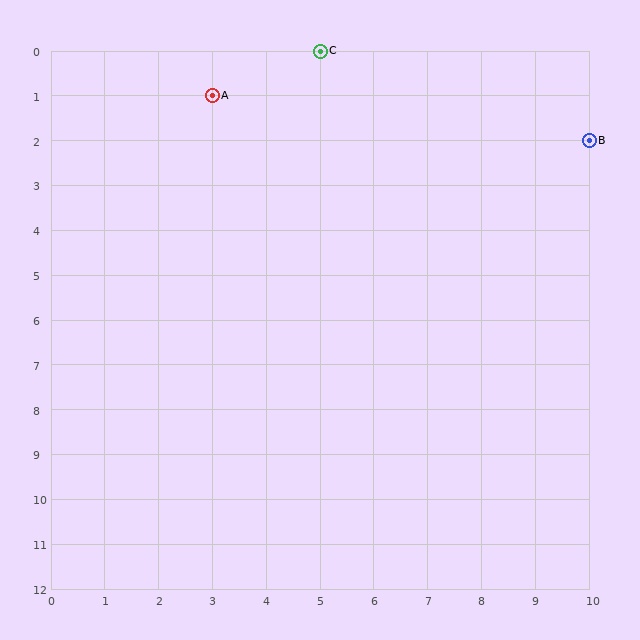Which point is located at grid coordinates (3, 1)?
Point A is at (3, 1).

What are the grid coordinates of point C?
Point C is at grid coordinates (5, 0).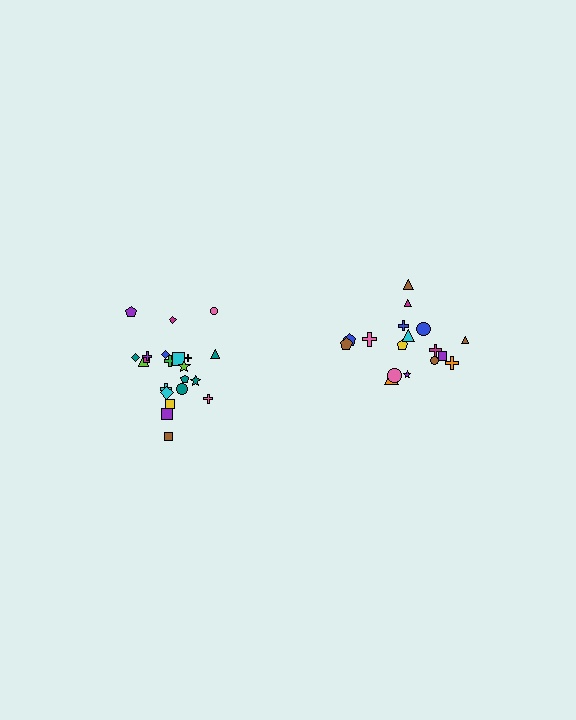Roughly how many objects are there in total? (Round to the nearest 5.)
Roughly 40 objects in total.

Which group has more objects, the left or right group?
The left group.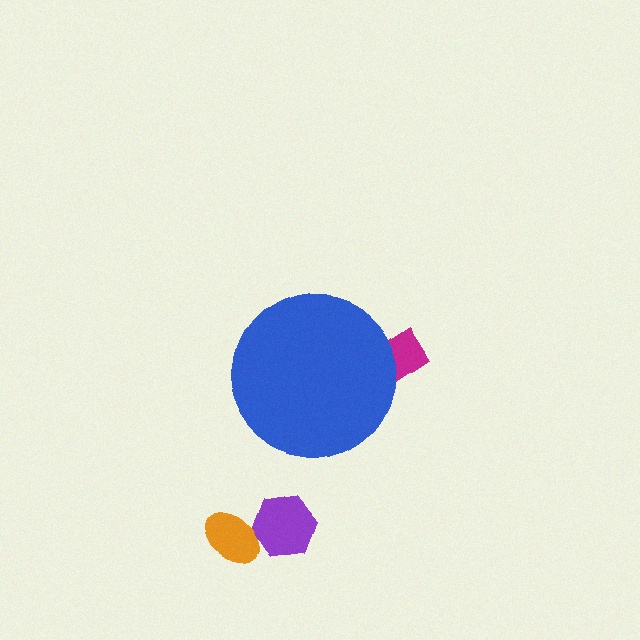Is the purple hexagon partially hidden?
No, the purple hexagon is fully visible.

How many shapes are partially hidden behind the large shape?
1 shape is partially hidden.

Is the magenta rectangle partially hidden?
Yes, the magenta rectangle is partially hidden behind the blue circle.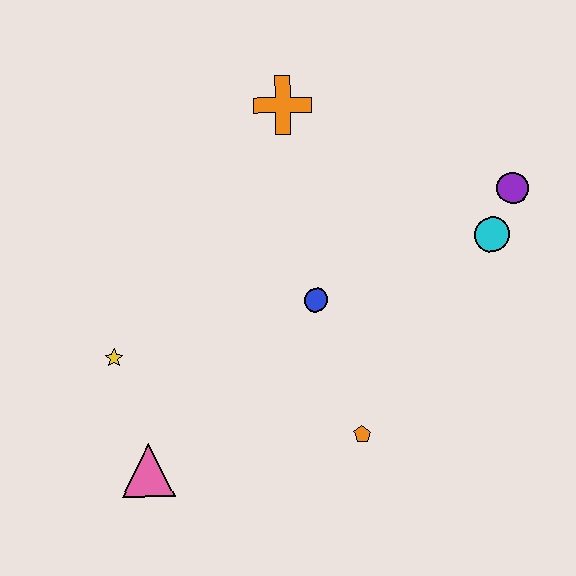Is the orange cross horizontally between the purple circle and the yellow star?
Yes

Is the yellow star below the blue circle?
Yes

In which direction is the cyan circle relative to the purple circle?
The cyan circle is below the purple circle.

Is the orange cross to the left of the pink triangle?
No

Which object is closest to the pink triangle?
The yellow star is closest to the pink triangle.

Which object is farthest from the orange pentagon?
The orange cross is farthest from the orange pentagon.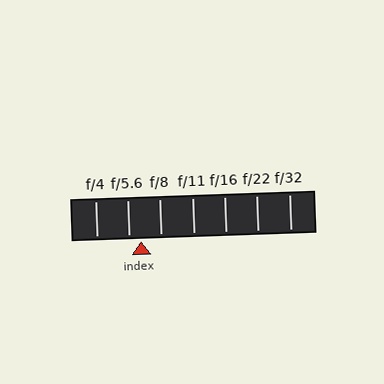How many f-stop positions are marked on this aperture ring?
There are 7 f-stop positions marked.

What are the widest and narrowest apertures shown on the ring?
The widest aperture shown is f/4 and the narrowest is f/32.